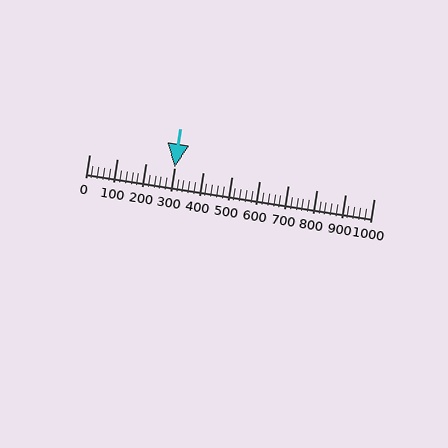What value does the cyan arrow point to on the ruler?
The cyan arrow points to approximately 300.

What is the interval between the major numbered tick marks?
The major tick marks are spaced 100 units apart.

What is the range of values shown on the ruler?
The ruler shows values from 0 to 1000.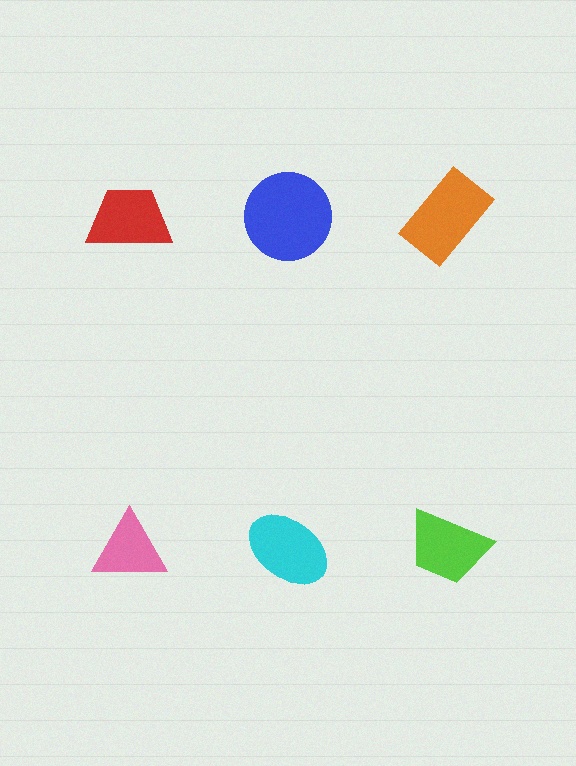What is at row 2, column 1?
A pink triangle.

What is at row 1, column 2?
A blue circle.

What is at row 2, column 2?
A cyan ellipse.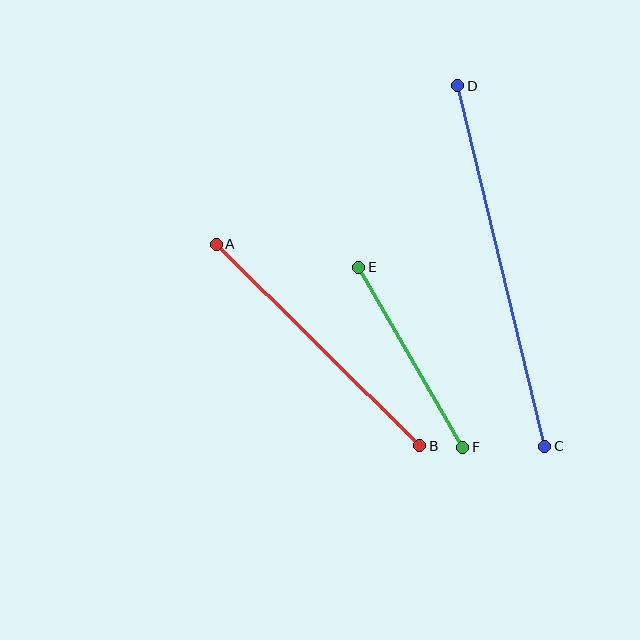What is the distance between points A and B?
The distance is approximately 287 pixels.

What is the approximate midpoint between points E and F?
The midpoint is at approximately (411, 357) pixels.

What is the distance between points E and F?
The distance is approximately 208 pixels.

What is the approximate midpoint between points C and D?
The midpoint is at approximately (501, 266) pixels.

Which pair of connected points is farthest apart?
Points C and D are farthest apart.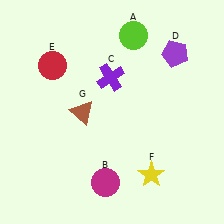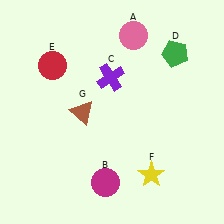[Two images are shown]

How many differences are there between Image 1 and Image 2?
There are 2 differences between the two images.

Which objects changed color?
A changed from lime to pink. D changed from purple to green.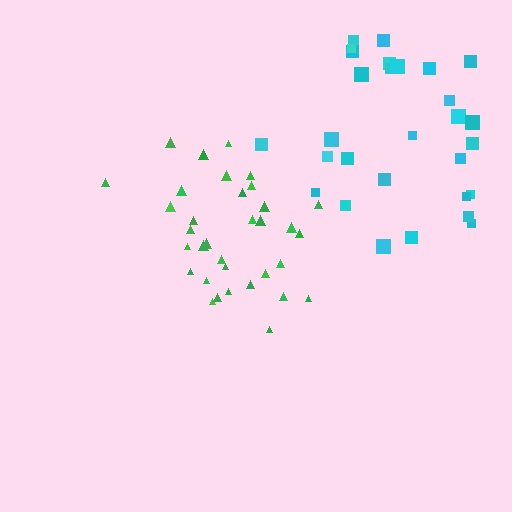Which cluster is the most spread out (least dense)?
Cyan.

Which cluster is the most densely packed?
Green.